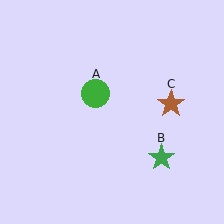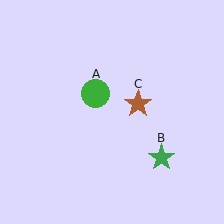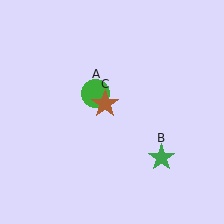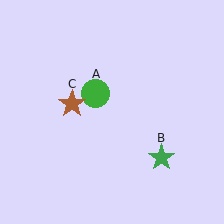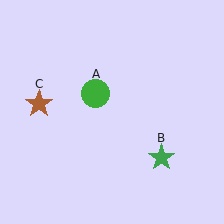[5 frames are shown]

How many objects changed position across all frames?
1 object changed position: brown star (object C).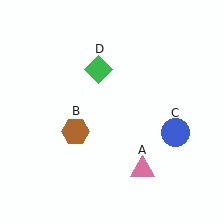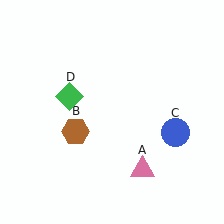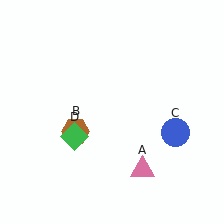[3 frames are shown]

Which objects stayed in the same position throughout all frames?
Pink triangle (object A) and brown hexagon (object B) and blue circle (object C) remained stationary.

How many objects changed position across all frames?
1 object changed position: green diamond (object D).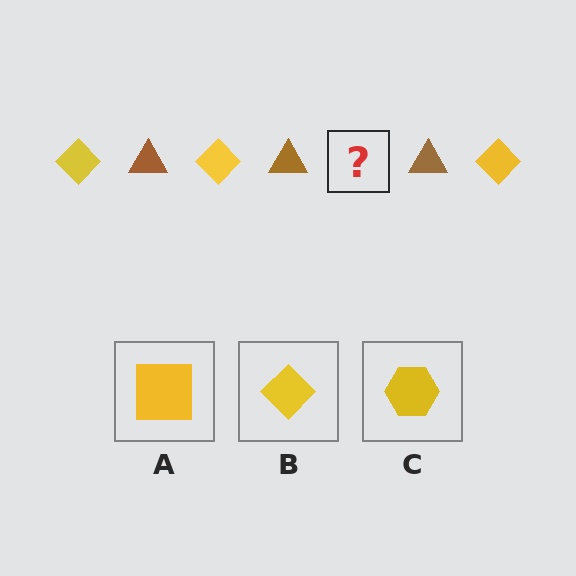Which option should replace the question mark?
Option B.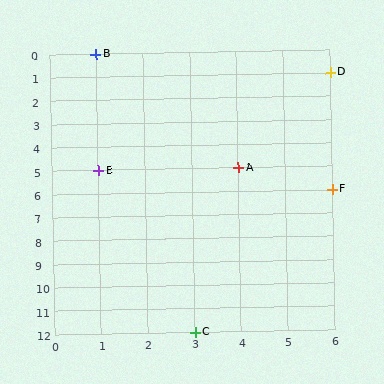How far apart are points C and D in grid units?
Points C and D are 3 columns and 11 rows apart (about 11.4 grid units diagonally).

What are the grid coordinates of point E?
Point E is at grid coordinates (1, 5).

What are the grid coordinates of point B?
Point B is at grid coordinates (1, 0).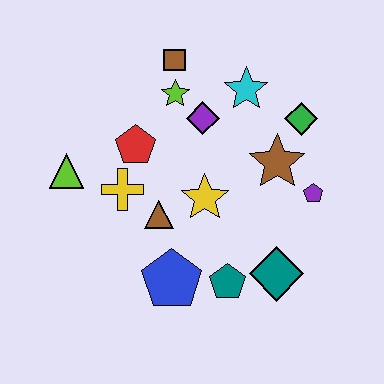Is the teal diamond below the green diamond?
Yes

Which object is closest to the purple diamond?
The lime star is closest to the purple diamond.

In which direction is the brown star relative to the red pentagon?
The brown star is to the right of the red pentagon.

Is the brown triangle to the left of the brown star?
Yes